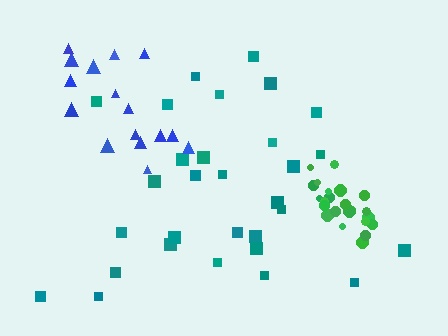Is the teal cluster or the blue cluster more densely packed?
Blue.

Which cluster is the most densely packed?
Green.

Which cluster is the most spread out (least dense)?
Teal.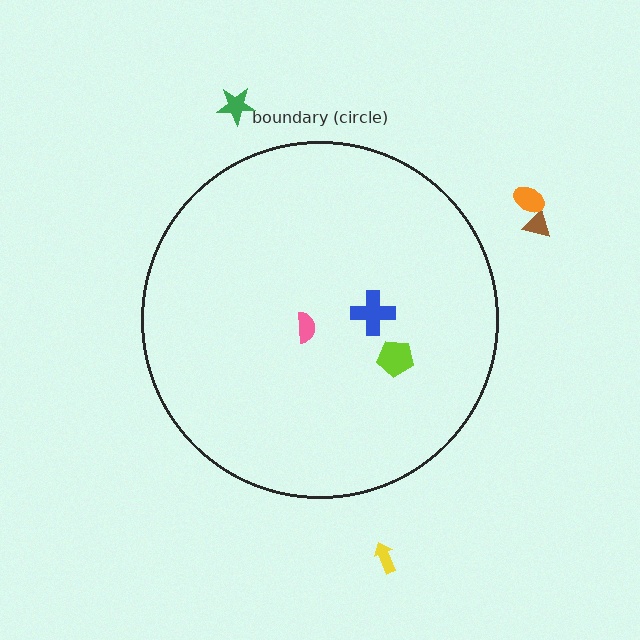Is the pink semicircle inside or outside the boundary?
Inside.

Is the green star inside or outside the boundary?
Outside.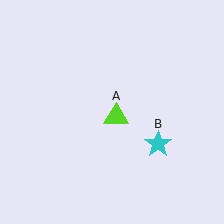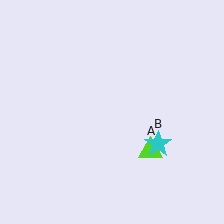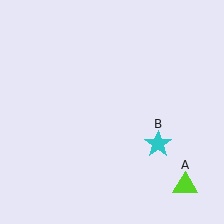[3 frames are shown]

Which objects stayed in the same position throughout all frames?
Cyan star (object B) remained stationary.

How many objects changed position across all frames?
1 object changed position: lime triangle (object A).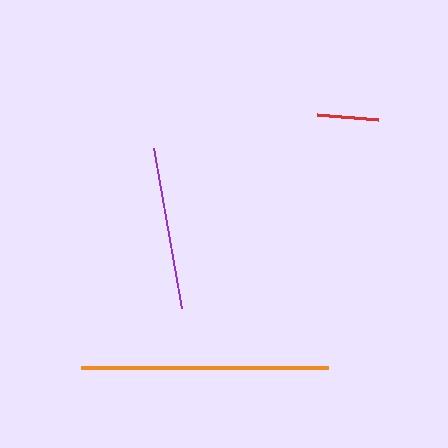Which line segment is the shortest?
The red line is the shortest at approximately 61 pixels.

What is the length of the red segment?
The red segment is approximately 61 pixels long.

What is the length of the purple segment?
The purple segment is approximately 163 pixels long.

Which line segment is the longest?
The orange line is the longest at approximately 248 pixels.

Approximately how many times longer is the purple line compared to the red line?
The purple line is approximately 2.7 times the length of the red line.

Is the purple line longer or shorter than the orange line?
The orange line is longer than the purple line.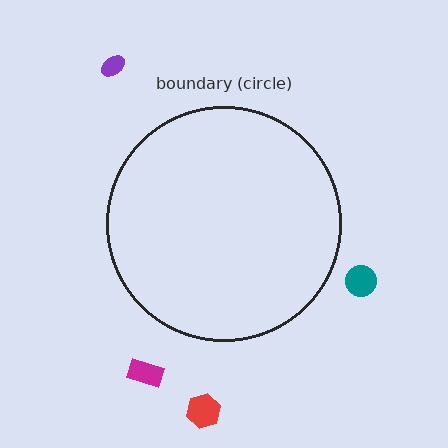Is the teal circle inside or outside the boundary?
Outside.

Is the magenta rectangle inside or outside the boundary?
Outside.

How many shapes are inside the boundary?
0 inside, 4 outside.